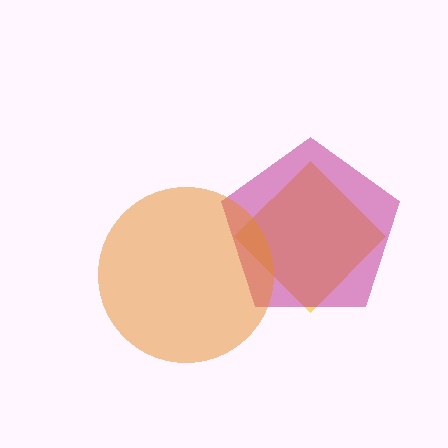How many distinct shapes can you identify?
There are 3 distinct shapes: a yellow diamond, a magenta pentagon, an orange circle.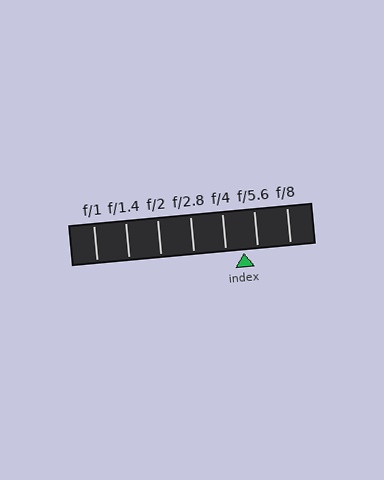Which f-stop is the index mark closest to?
The index mark is closest to f/5.6.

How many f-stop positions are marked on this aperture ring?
There are 7 f-stop positions marked.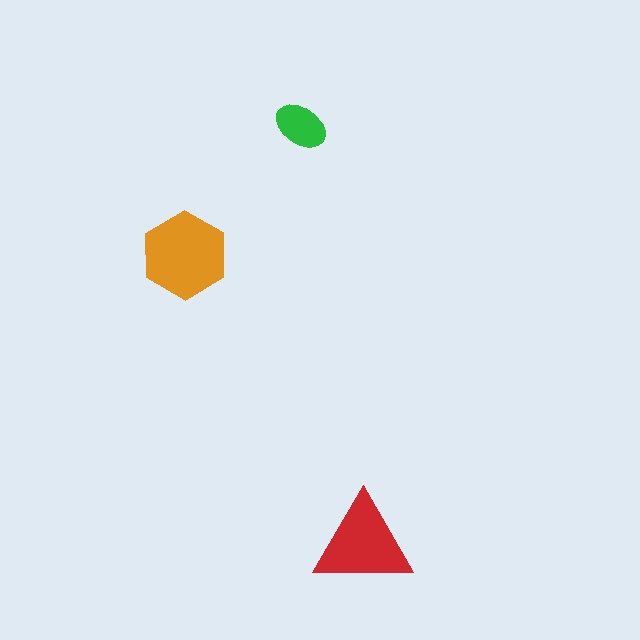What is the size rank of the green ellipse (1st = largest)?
3rd.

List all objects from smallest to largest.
The green ellipse, the red triangle, the orange hexagon.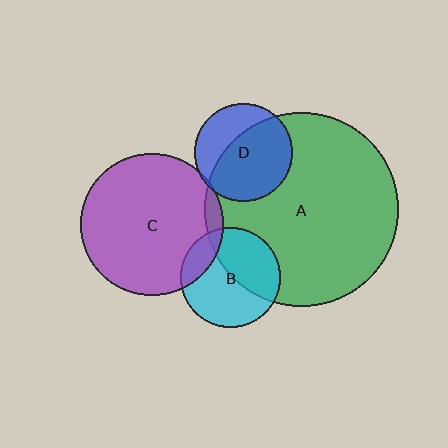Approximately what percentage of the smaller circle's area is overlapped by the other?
Approximately 65%.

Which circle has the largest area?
Circle A (green).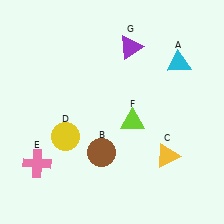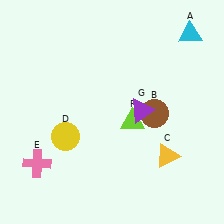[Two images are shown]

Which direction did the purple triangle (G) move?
The purple triangle (G) moved down.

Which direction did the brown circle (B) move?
The brown circle (B) moved right.